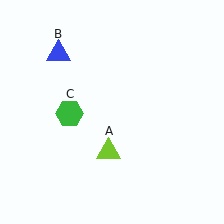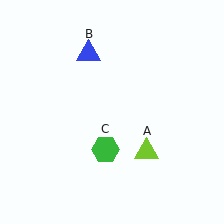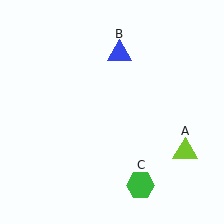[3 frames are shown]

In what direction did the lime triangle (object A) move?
The lime triangle (object A) moved right.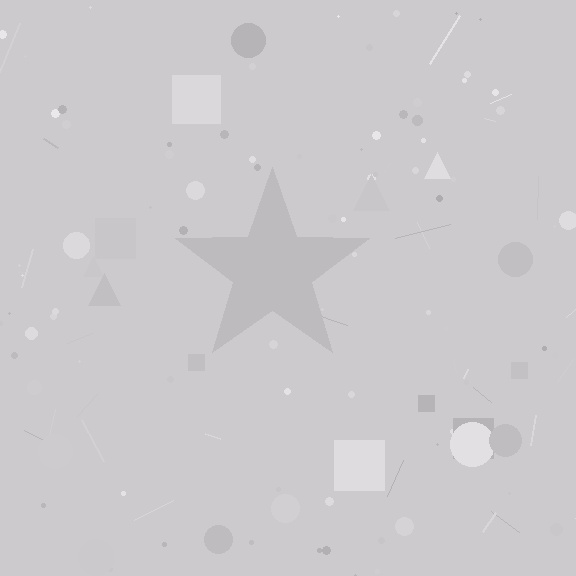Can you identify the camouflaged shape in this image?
The camouflaged shape is a star.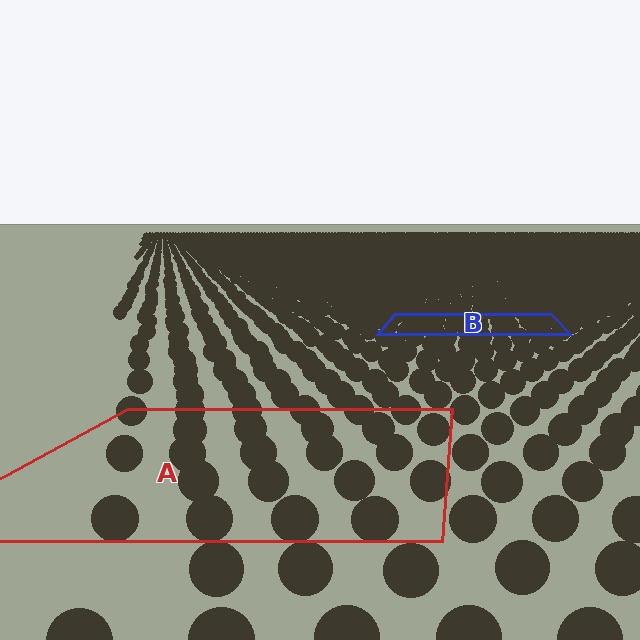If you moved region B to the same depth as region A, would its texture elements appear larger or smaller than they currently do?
They would appear larger. At a closer depth, the same texture elements are projected at a bigger on-screen size.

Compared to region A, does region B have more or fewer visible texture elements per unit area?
Region B has more texture elements per unit area — they are packed more densely because it is farther away.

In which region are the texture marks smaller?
The texture marks are smaller in region B, because it is farther away.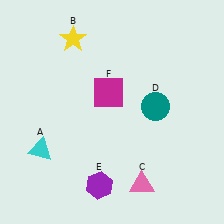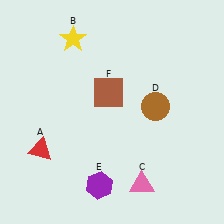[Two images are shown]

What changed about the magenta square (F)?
In Image 1, F is magenta. In Image 2, it changed to brown.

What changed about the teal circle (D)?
In Image 1, D is teal. In Image 2, it changed to brown.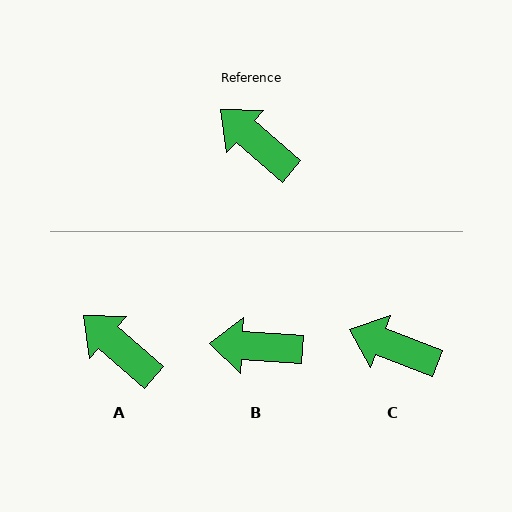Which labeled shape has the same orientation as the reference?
A.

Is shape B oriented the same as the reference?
No, it is off by about 37 degrees.